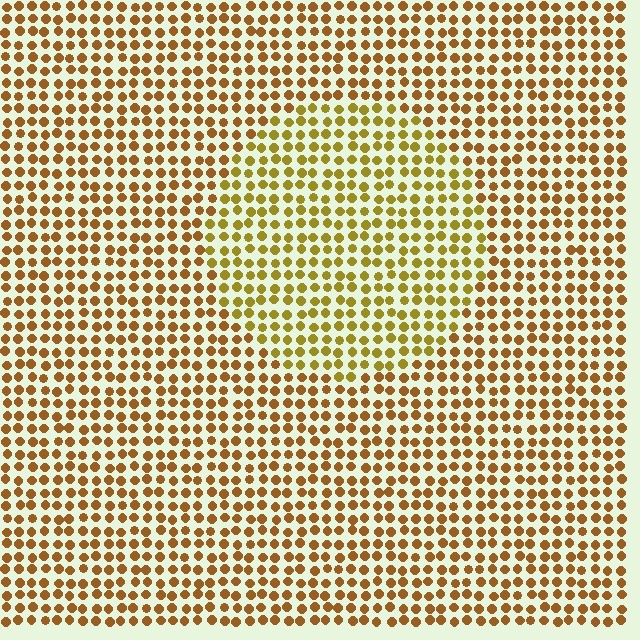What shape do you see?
I see a circle.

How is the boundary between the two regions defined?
The boundary is defined purely by a slight shift in hue (about 25 degrees). Spacing, size, and orientation are identical on both sides.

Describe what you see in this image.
The image is filled with small brown elements in a uniform arrangement. A circle-shaped region is visible where the elements are tinted to a slightly different hue, forming a subtle color boundary.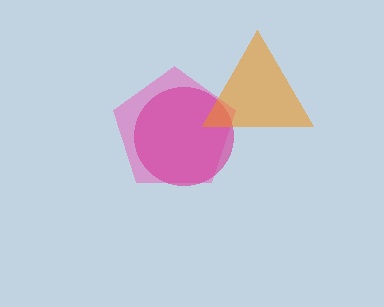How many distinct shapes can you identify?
There are 3 distinct shapes: a pink pentagon, a magenta circle, an orange triangle.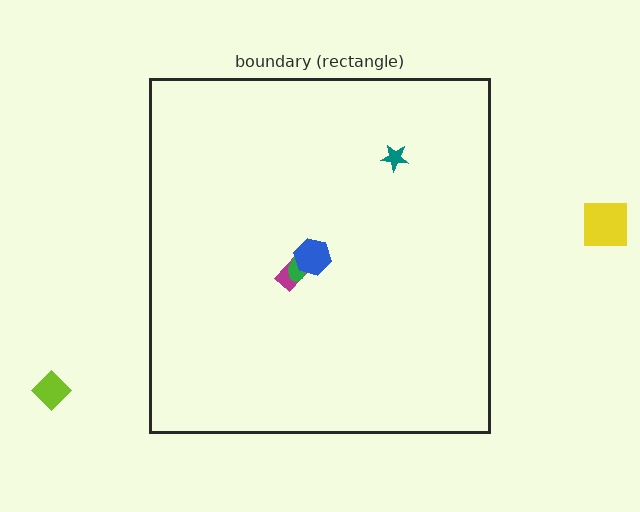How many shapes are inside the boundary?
4 inside, 2 outside.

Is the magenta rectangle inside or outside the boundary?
Inside.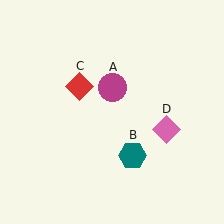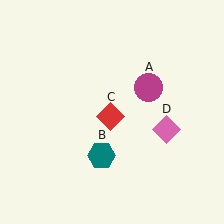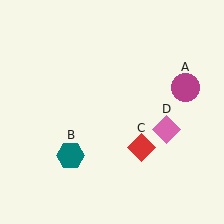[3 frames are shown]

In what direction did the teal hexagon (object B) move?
The teal hexagon (object B) moved left.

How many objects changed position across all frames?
3 objects changed position: magenta circle (object A), teal hexagon (object B), red diamond (object C).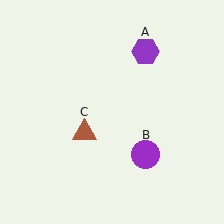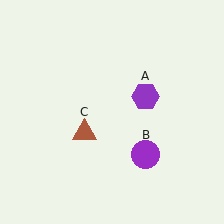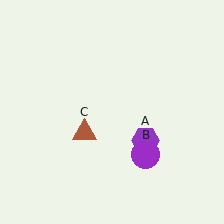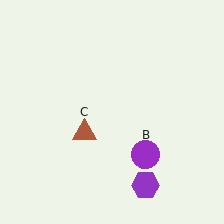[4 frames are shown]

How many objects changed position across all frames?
1 object changed position: purple hexagon (object A).